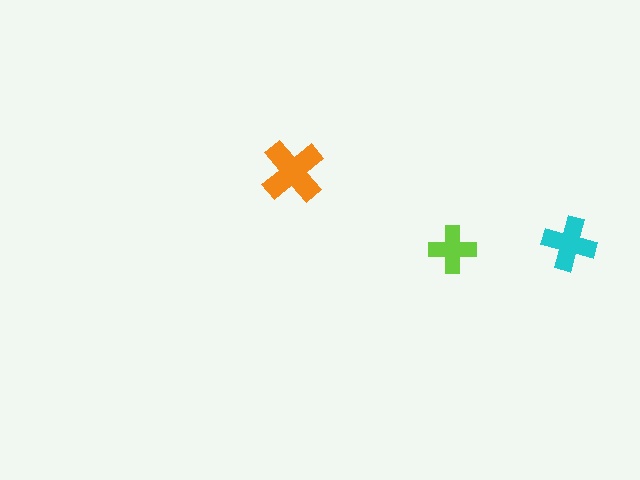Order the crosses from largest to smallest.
the orange one, the cyan one, the lime one.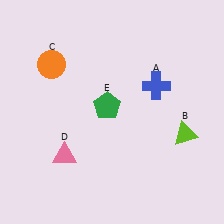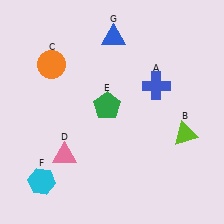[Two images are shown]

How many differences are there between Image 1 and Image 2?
There are 2 differences between the two images.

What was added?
A cyan hexagon (F), a blue triangle (G) were added in Image 2.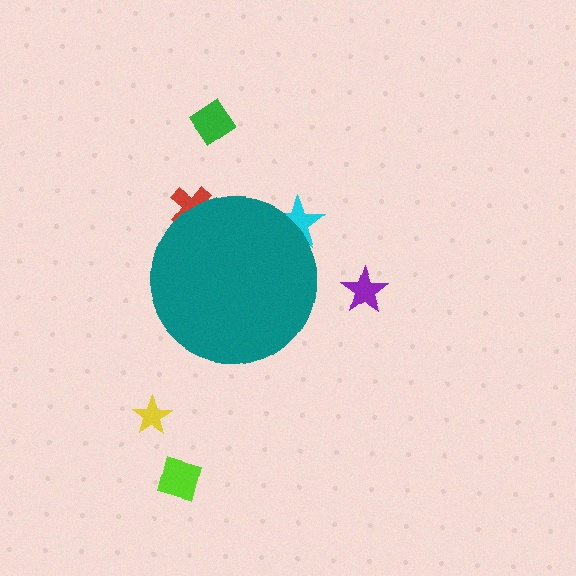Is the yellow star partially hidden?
No, the yellow star is fully visible.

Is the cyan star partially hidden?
Yes, the cyan star is partially hidden behind the teal circle.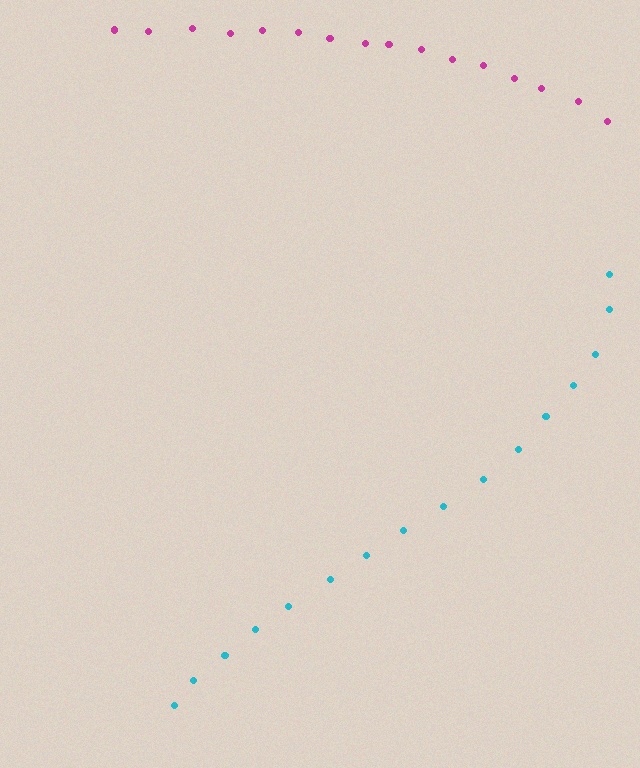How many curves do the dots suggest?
There are 2 distinct paths.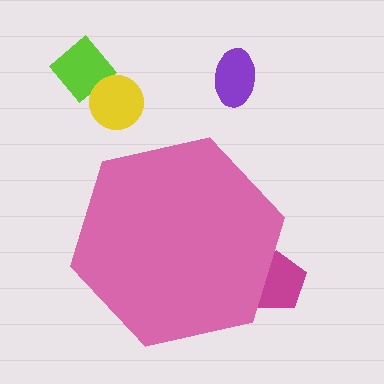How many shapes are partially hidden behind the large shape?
1 shape is partially hidden.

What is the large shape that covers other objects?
A pink hexagon.